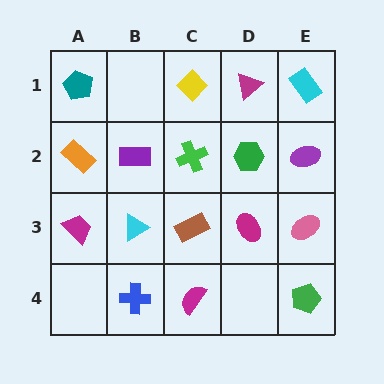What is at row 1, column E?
A cyan rectangle.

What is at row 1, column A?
A teal pentagon.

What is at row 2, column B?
A purple rectangle.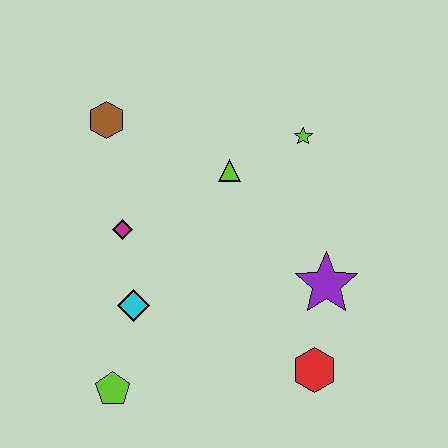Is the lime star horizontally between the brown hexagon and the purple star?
Yes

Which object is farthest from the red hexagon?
The brown hexagon is farthest from the red hexagon.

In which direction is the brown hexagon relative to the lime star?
The brown hexagon is to the left of the lime star.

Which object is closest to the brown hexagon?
The magenta diamond is closest to the brown hexagon.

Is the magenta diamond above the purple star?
Yes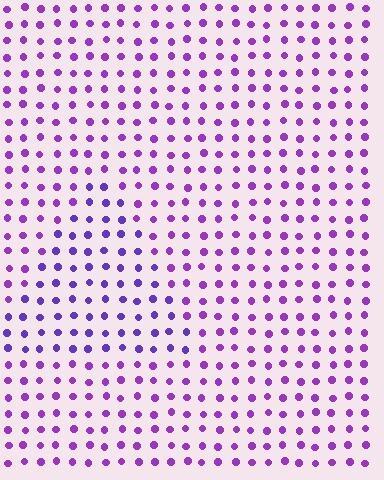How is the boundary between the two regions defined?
The boundary is defined purely by a slight shift in hue (about 23 degrees). Spacing, size, and orientation are identical on both sides.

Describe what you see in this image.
The image is filled with small purple elements in a uniform arrangement. A triangle-shaped region is visible where the elements are tinted to a slightly different hue, forming a subtle color boundary.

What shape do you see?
I see a triangle.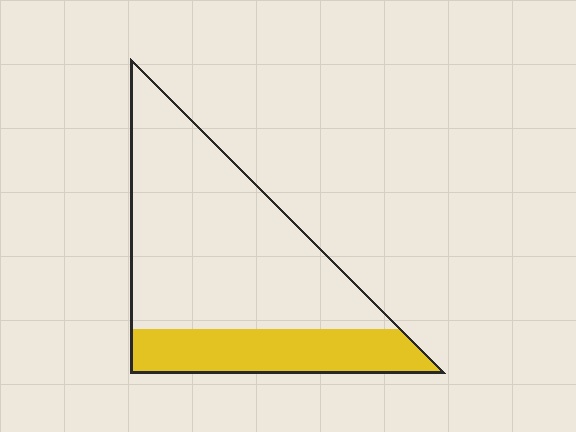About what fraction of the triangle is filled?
About one quarter (1/4).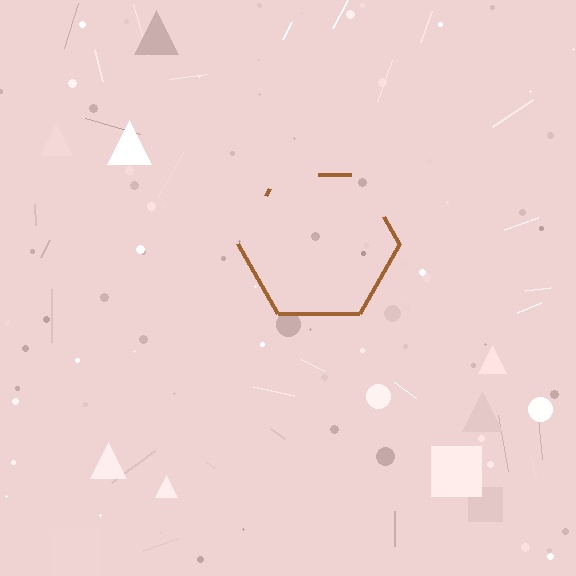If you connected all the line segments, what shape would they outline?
They would outline a hexagon.